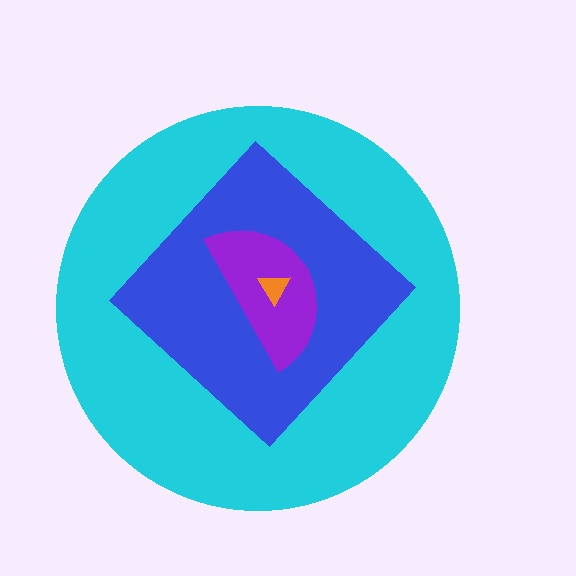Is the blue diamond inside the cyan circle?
Yes.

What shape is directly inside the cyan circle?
The blue diamond.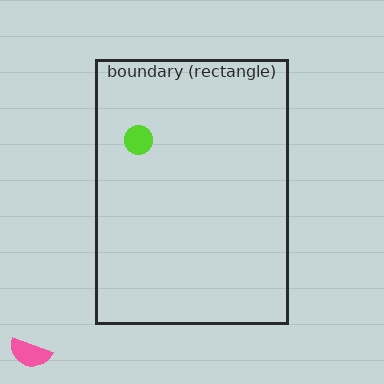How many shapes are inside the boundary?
1 inside, 1 outside.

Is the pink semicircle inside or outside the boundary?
Outside.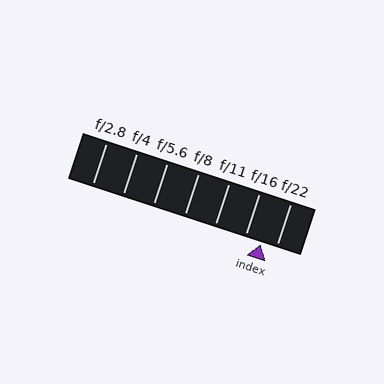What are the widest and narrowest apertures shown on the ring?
The widest aperture shown is f/2.8 and the narrowest is f/22.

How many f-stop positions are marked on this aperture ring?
There are 7 f-stop positions marked.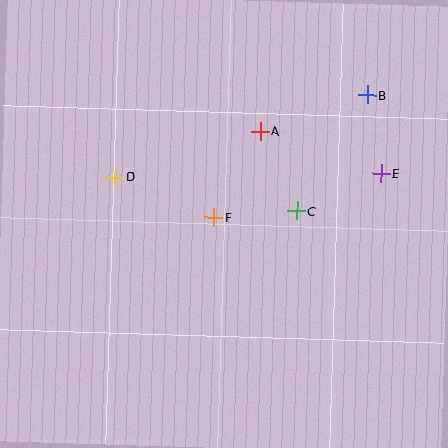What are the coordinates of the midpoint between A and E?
The midpoint between A and E is at (320, 152).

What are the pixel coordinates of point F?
Point F is at (214, 217).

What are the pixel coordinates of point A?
Point A is at (260, 131).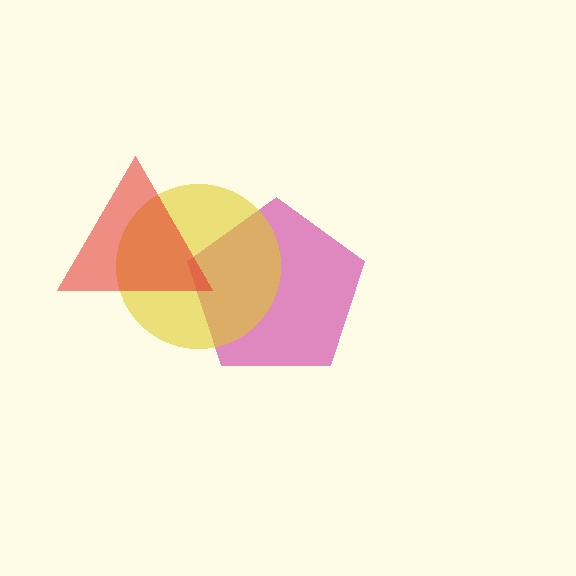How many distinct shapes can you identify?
There are 3 distinct shapes: a magenta pentagon, a yellow circle, a red triangle.